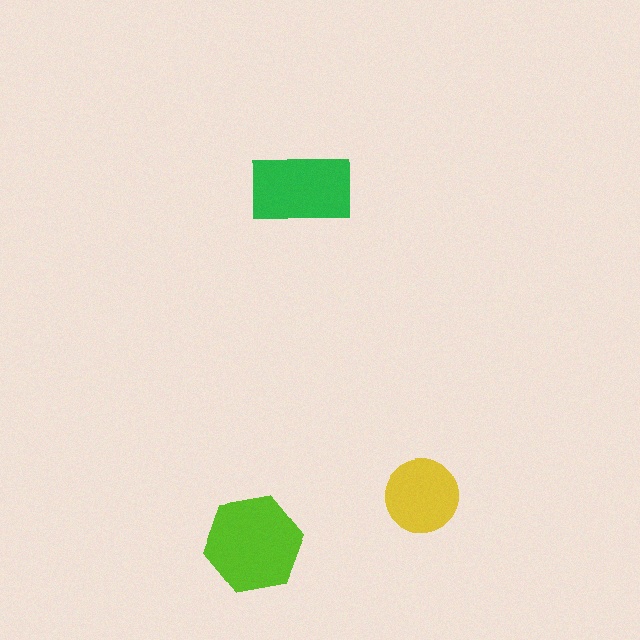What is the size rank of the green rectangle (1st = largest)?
2nd.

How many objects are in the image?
There are 3 objects in the image.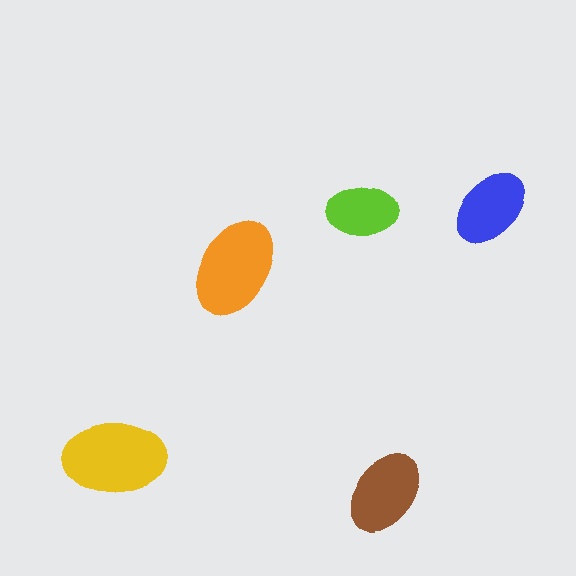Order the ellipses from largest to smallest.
the yellow one, the orange one, the brown one, the blue one, the lime one.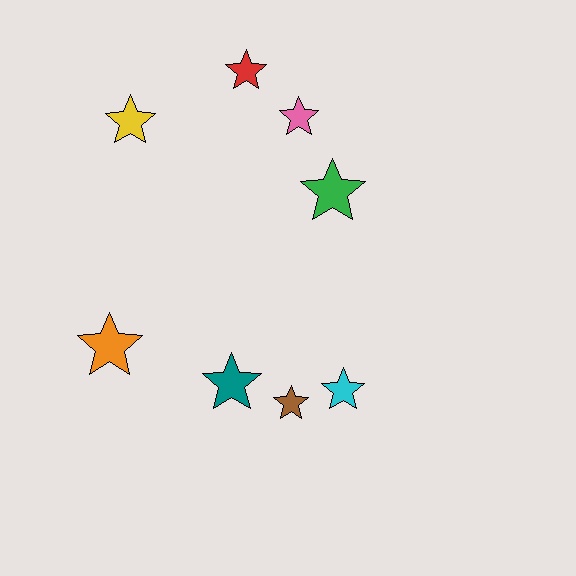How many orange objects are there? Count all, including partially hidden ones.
There is 1 orange object.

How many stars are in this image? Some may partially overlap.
There are 8 stars.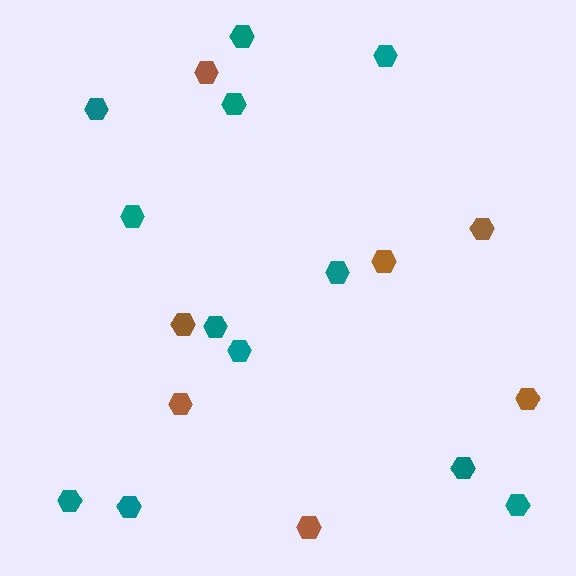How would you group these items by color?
There are 2 groups: one group of brown hexagons (7) and one group of teal hexagons (12).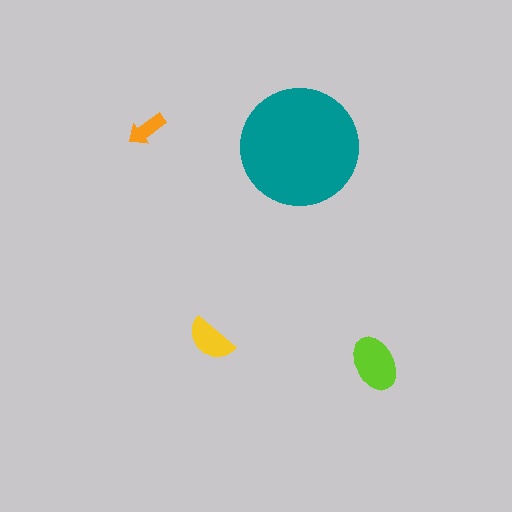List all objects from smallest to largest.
The orange arrow, the yellow semicircle, the lime ellipse, the teal circle.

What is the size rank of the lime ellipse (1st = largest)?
2nd.